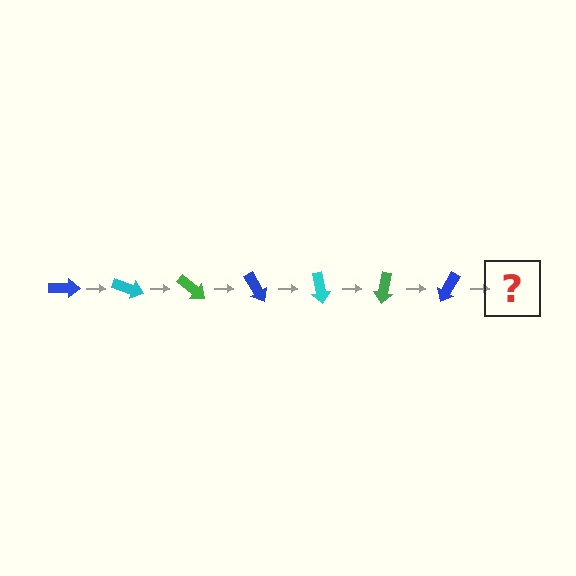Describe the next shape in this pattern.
It should be a cyan arrow, rotated 140 degrees from the start.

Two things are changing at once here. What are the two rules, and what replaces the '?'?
The two rules are that it rotates 20 degrees each step and the color cycles through blue, cyan, and green. The '?' should be a cyan arrow, rotated 140 degrees from the start.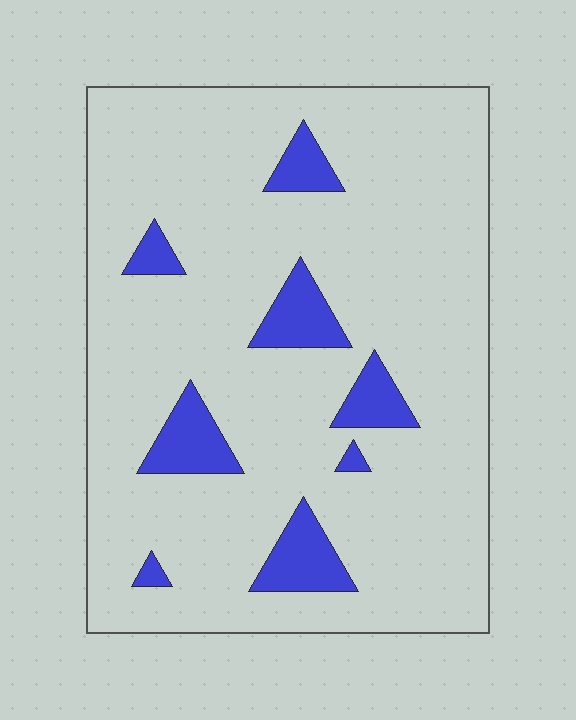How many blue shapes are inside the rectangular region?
8.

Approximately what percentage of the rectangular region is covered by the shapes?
Approximately 10%.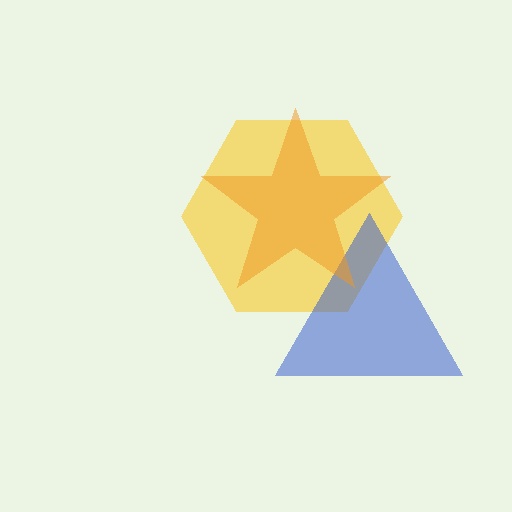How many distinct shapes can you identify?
There are 3 distinct shapes: a yellow hexagon, a blue triangle, an orange star.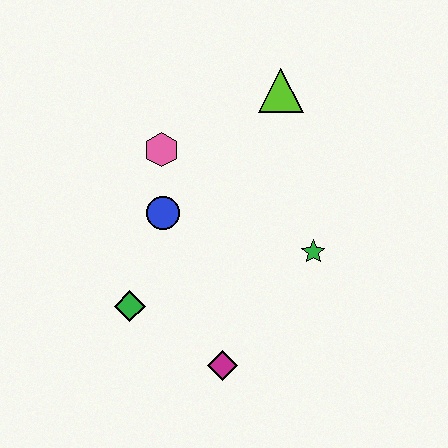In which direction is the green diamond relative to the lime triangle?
The green diamond is below the lime triangle.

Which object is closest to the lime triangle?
The pink hexagon is closest to the lime triangle.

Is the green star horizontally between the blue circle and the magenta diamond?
No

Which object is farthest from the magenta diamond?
The lime triangle is farthest from the magenta diamond.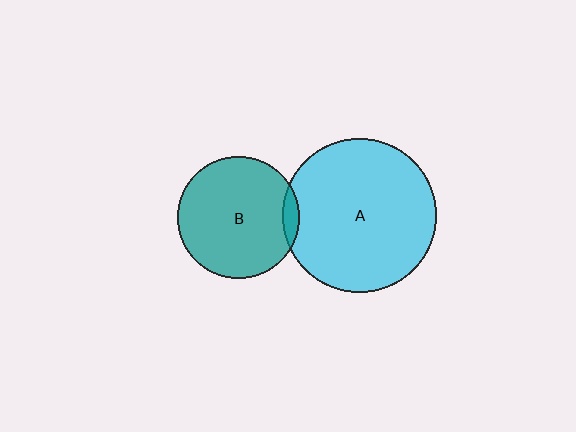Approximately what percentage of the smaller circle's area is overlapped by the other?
Approximately 5%.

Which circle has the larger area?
Circle A (cyan).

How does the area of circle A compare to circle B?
Approximately 1.6 times.